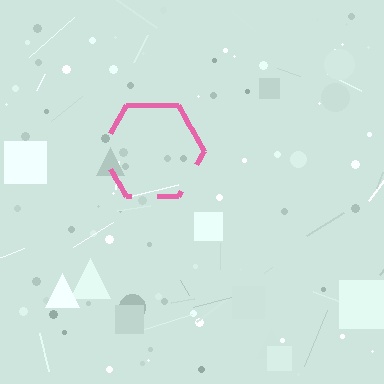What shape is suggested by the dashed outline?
The dashed outline suggests a hexagon.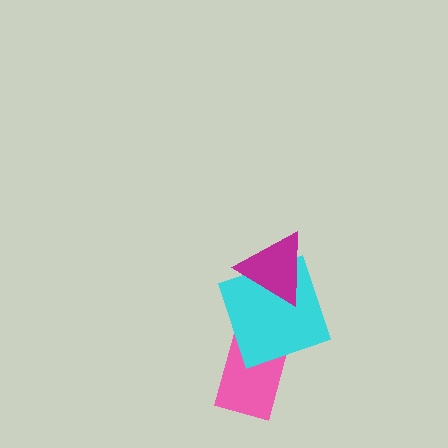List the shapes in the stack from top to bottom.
From top to bottom: the magenta triangle, the cyan square, the pink rectangle.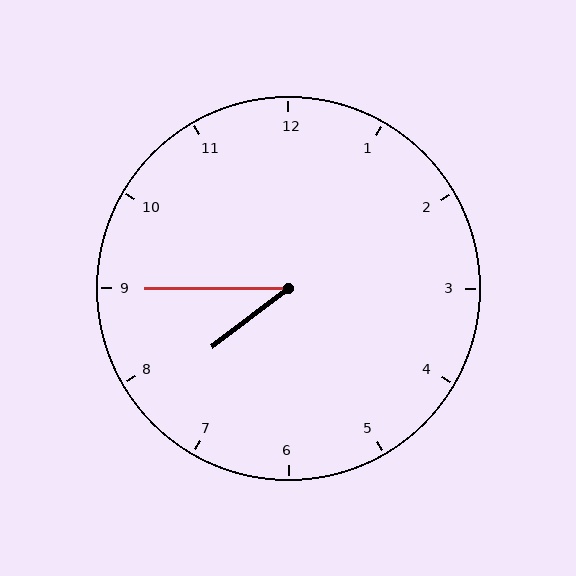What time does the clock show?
7:45.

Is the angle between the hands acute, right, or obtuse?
It is acute.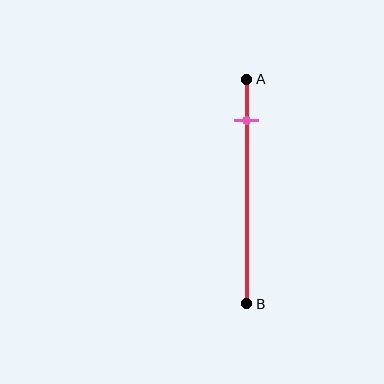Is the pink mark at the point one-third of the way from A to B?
No, the mark is at about 20% from A, not at the 33% one-third point.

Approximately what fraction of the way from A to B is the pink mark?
The pink mark is approximately 20% of the way from A to B.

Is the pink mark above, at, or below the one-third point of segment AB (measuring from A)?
The pink mark is above the one-third point of segment AB.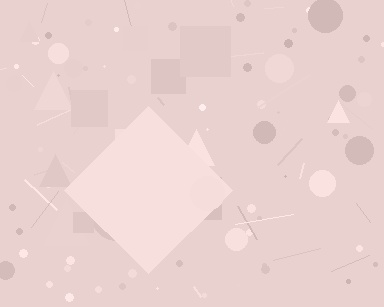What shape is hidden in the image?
A diamond is hidden in the image.